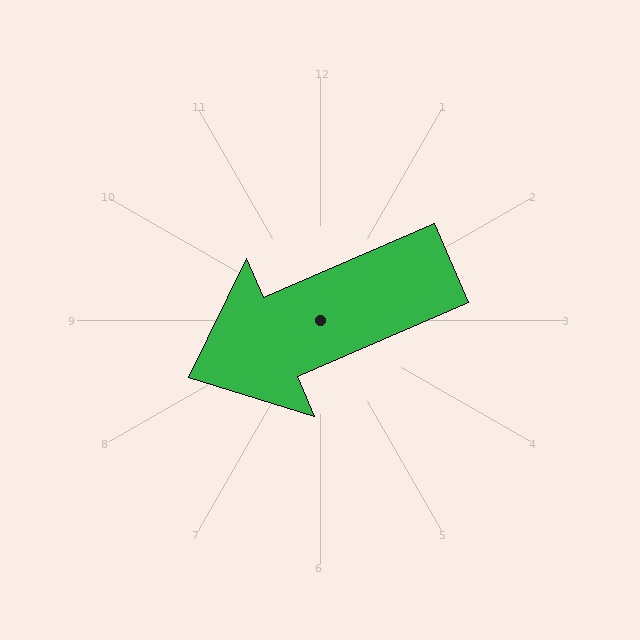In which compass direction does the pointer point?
Southwest.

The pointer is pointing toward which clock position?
Roughly 8 o'clock.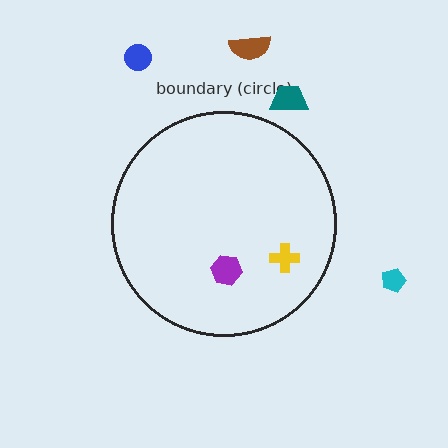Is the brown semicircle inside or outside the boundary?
Outside.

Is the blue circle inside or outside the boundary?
Outside.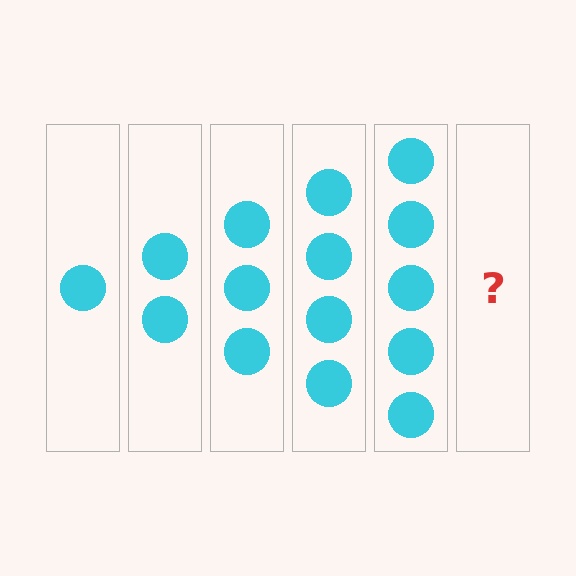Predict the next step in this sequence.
The next step is 6 circles.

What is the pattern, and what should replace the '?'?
The pattern is that each step adds one more circle. The '?' should be 6 circles.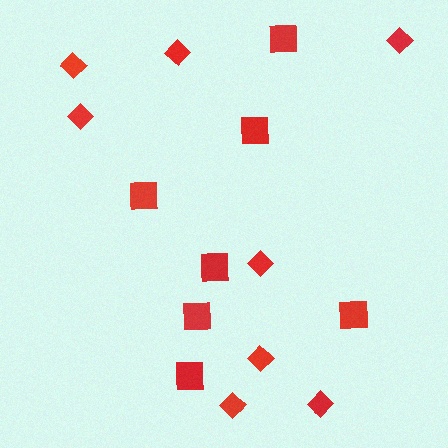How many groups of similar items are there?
There are 2 groups: one group of diamonds (8) and one group of squares (7).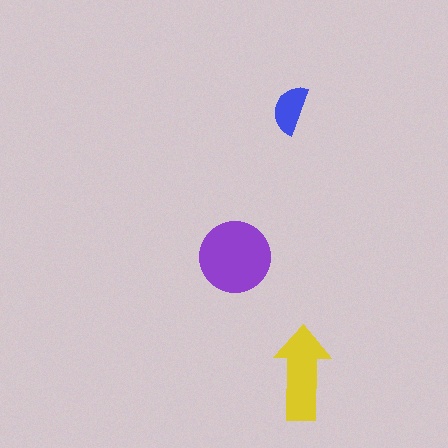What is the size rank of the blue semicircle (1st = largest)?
3rd.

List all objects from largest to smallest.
The purple circle, the yellow arrow, the blue semicircle.